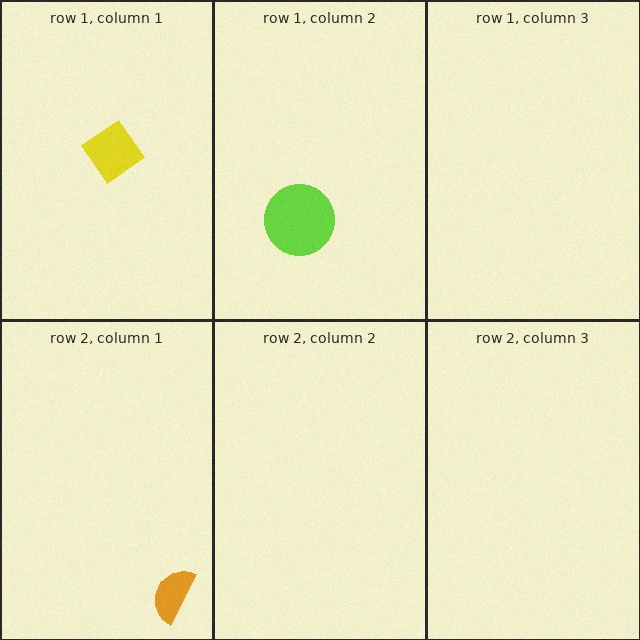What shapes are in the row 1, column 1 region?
The yellow diamond.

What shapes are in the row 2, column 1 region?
The orange semicircle.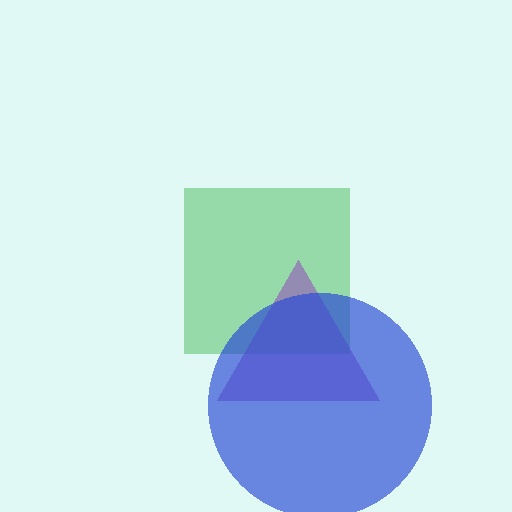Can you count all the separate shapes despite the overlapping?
Yes, there are 3 separate shapes.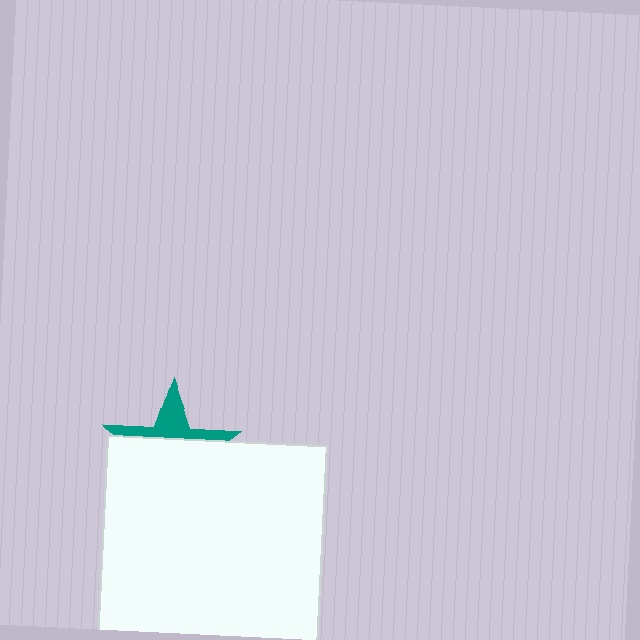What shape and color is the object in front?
The object in front is a white rectangle.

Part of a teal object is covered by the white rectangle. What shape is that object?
It is a star.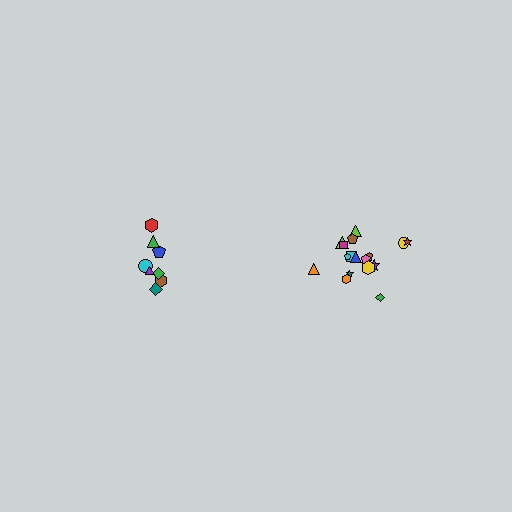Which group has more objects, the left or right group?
The right group.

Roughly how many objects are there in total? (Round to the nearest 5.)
Roughly 25 objects in total.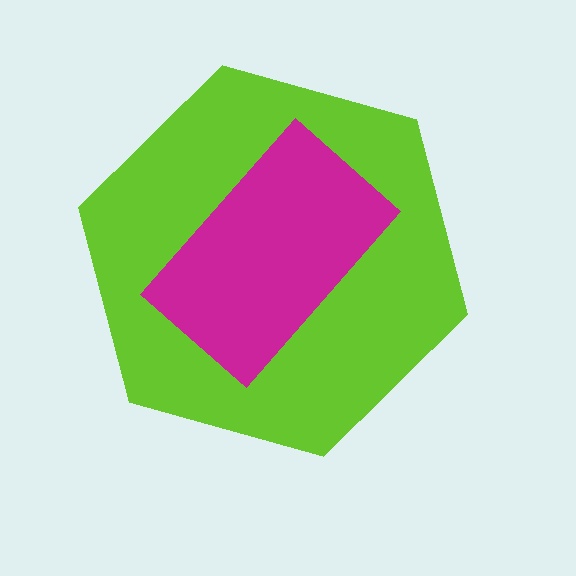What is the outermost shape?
The lime hexagon.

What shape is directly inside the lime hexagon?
The magenta rectangle.